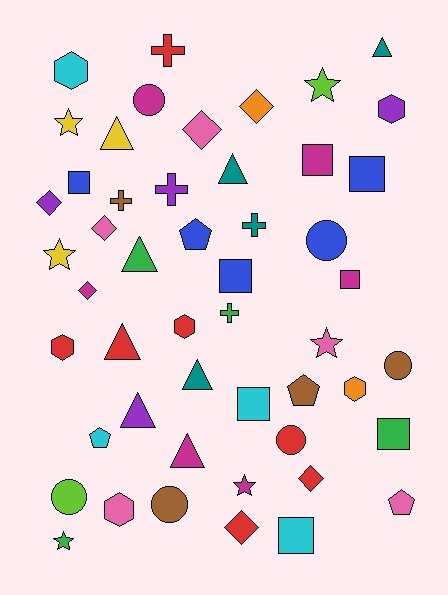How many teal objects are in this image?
There are 4 teal objects.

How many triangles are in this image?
There are 8 triangles.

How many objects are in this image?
There are 50 objects.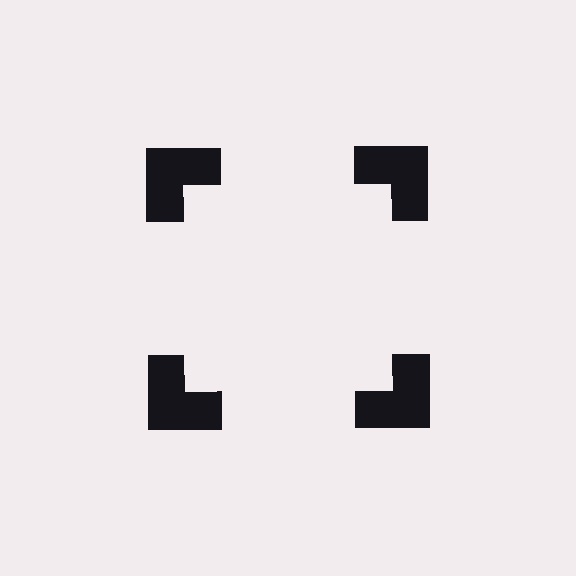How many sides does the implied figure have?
4 sides.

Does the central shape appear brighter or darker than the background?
It typically appears slightly brighter than the background, even though no actual brightness change is drawn.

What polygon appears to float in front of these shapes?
An illusory square — its edges are inferred from the aligned wedge cuts in the notched squares, not physically drawn.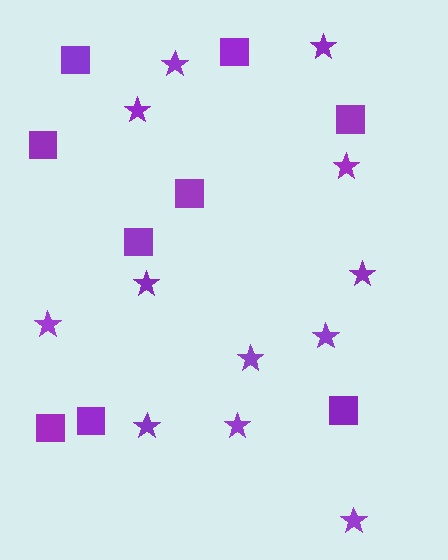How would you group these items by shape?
There are 2 groups: one group of stars (12) and one group of squares (9).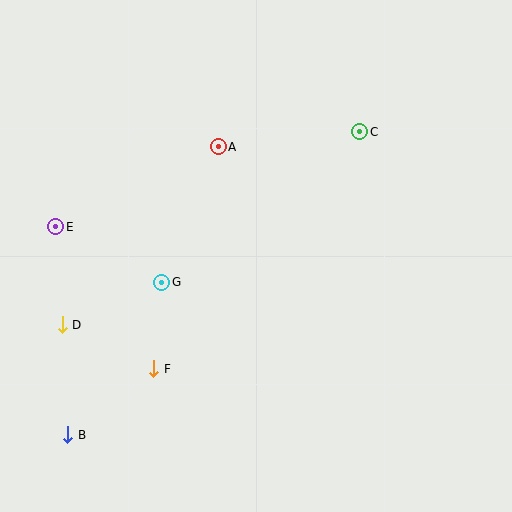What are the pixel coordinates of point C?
Point C is at (360, 132).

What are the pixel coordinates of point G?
Point G is at (162, 282).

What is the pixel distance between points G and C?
The distance between G and C is 249 pixels.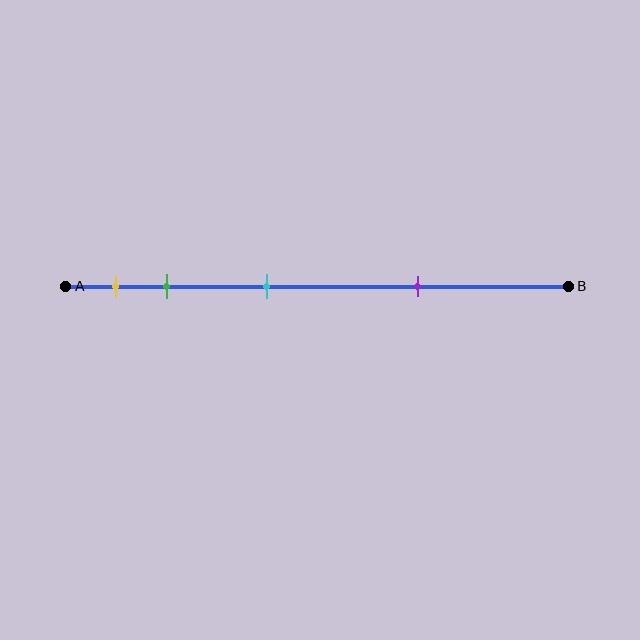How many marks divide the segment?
There are 4 marks dividing the segment.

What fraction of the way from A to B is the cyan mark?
The cyan mark is approximately 40% (0.4) of the way from A to B.